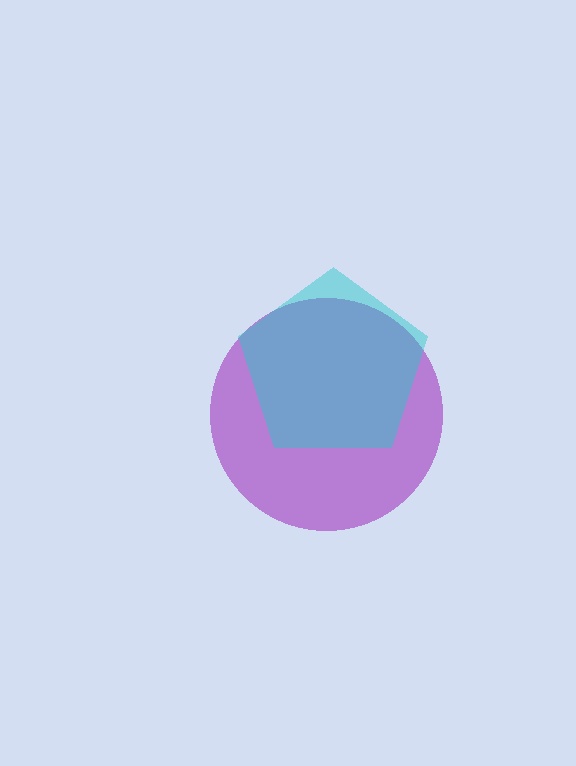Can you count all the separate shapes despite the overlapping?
Yes, there are 2 separate shapes.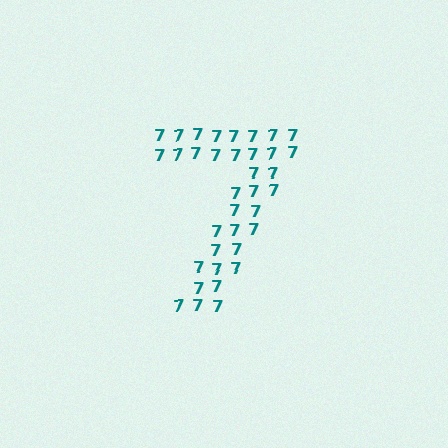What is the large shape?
The large shape is the digit 7.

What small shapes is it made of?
It is made of small digit 7's.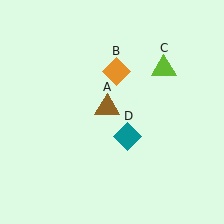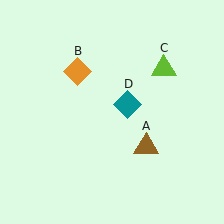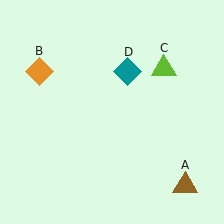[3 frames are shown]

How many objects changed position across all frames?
3 objects changed position: brown triangle (object A), orange diamond (object B), teal diamond (object D).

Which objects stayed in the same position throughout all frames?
Lime triangle (object C) remained stationary.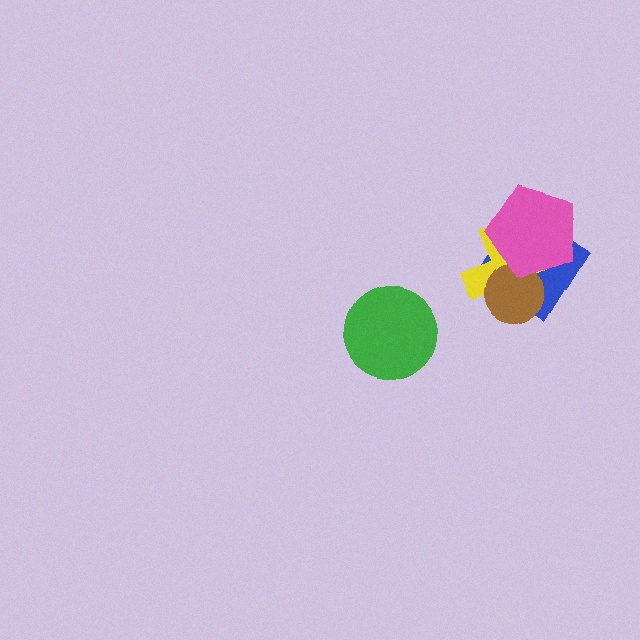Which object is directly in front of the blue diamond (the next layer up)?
The yellow cross is directly in front of the blue diamond.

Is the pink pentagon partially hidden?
No, no other shape covers it.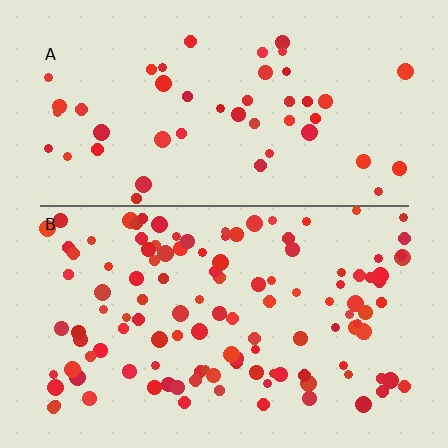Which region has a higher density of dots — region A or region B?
B (the bottom).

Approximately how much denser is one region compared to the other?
Approximately 2.5× — region B over region A.